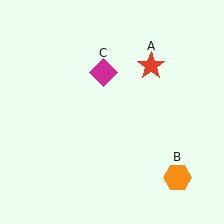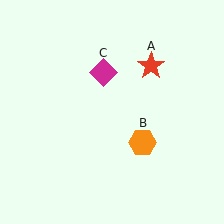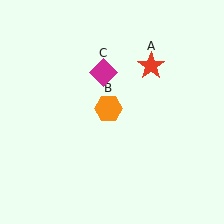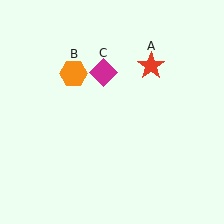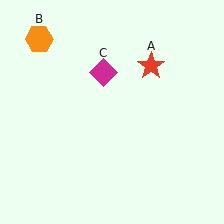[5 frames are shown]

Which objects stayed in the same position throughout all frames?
Red star (object A) and magenta diamond (object C) remained stationary.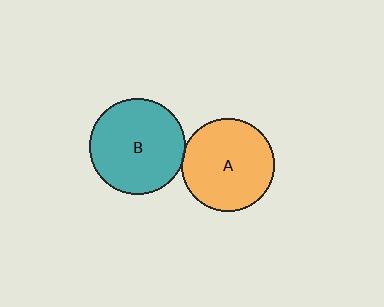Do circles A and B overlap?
Yes.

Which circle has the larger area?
Circle B (teal).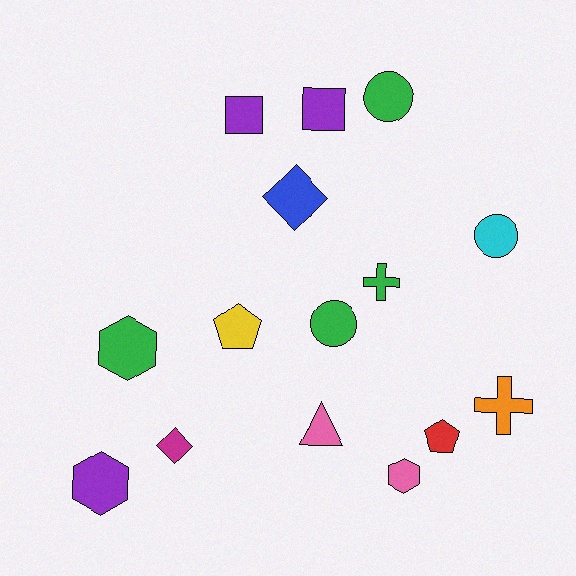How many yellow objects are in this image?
There is 1 yellow object.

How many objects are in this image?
There are 15 objects.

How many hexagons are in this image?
There are 3 hexagons.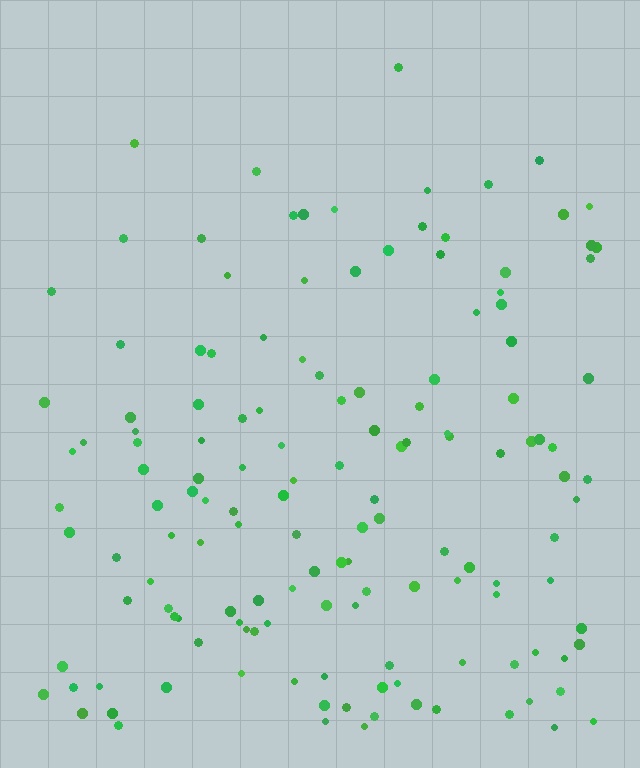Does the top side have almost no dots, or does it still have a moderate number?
Still a moderate number, just noticeably fewer than the bottom.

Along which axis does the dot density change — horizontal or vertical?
Vertical.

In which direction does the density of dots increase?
From top to bottom, with the bottom side densest.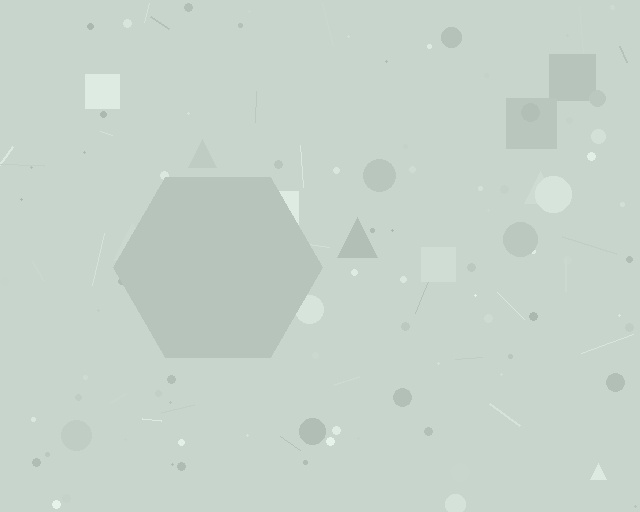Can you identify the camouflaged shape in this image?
The camouflaged shape is a hexagon.